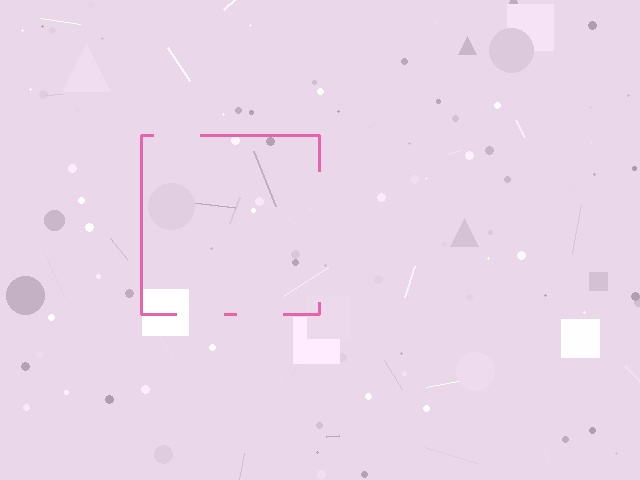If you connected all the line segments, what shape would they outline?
They would outline a square.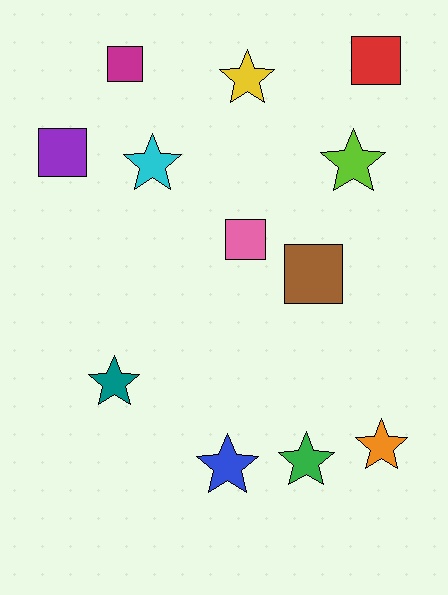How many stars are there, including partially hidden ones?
There are 7 stars.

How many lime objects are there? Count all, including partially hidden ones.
There is 1 lime object.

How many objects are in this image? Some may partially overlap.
There are 12 objects.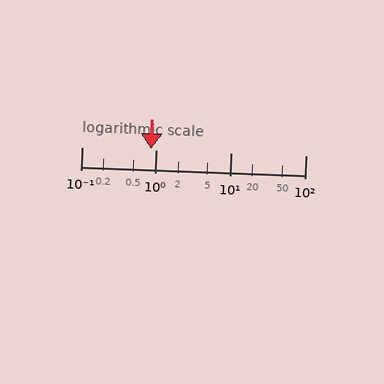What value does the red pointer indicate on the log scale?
The pointer indicates approximately 0.86.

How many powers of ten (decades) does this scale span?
The scale spans 3 decades, from 0.1 to 100.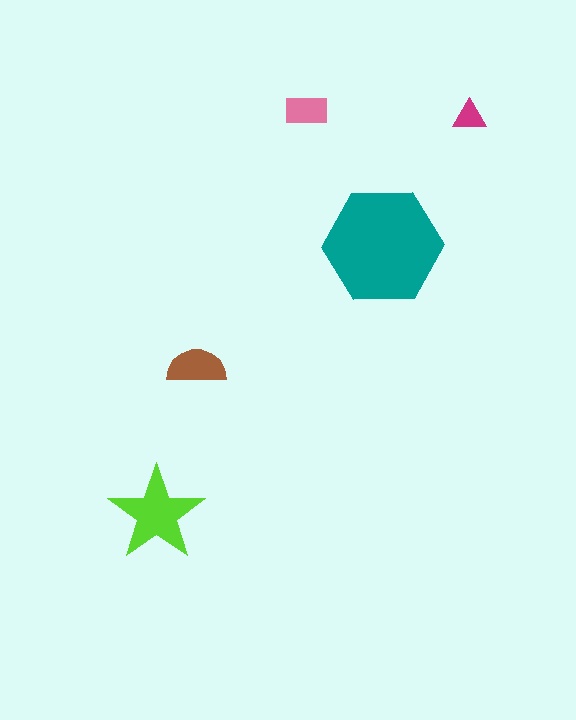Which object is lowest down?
The lime star is bottommost.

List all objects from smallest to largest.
The magenta triangle, the pink rectangle, the brown semicircle, the lime star, the teal hexagon.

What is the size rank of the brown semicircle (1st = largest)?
3rd.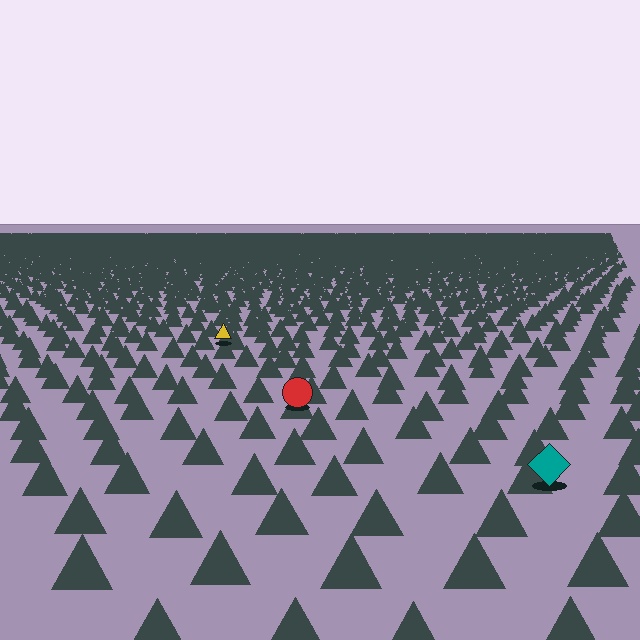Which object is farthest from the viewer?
The yellow triangle is farthest from the viewer. It appears smaller and the ground texture around it is denser.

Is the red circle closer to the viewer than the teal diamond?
No. The teal diamond is closer — you can tell from the texture gradient: the ground texture is coarser near it.